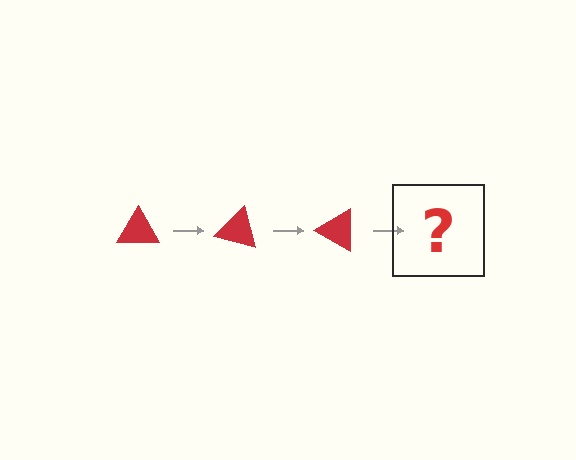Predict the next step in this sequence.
The next step is a red triangle rotated 45 degrees.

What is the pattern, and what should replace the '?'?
The pattern is that the triangle rotates 15 degrees each step. The '?' should be a red triangle rotated 45 degrees.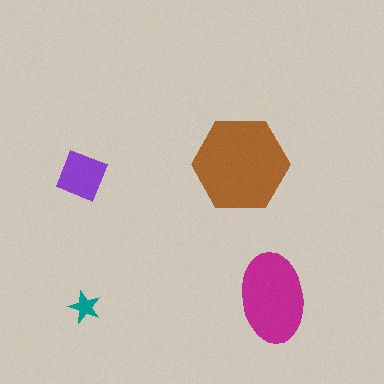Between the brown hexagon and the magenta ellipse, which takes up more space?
The brown hexagon.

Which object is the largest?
The brown hexagon.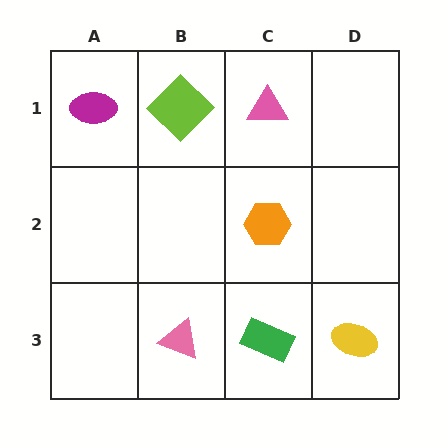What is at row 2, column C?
An orange hexagon.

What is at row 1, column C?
A pink triangle.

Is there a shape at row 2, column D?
No, that cell is empty.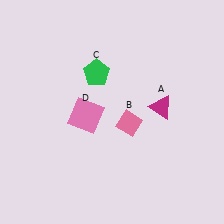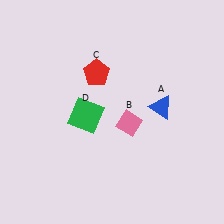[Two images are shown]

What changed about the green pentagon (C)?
In Image 1, C is green. In Image 2, it changed to red.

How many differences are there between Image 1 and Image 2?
There are 3 differences between the two images.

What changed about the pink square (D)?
In Image 1, D is pink. In Image 2, it changed to green.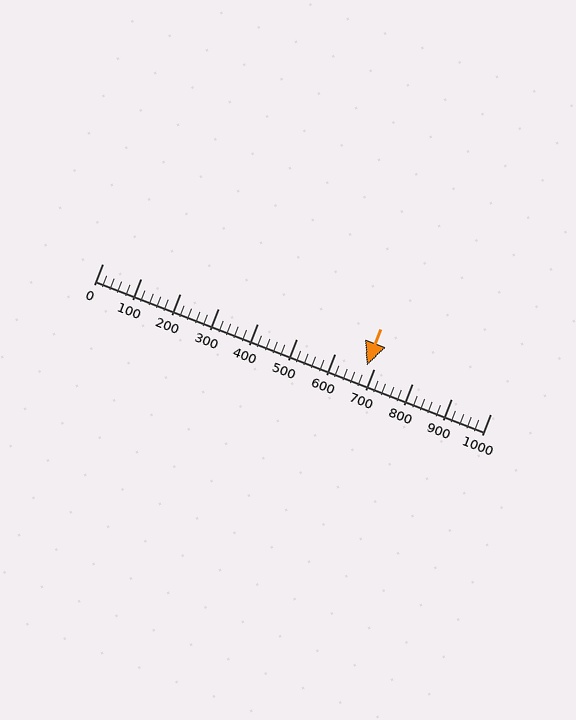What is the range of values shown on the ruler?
The ruler shows values from 0 to 1000.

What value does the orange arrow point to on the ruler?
The orange arrow points to approximately 682.